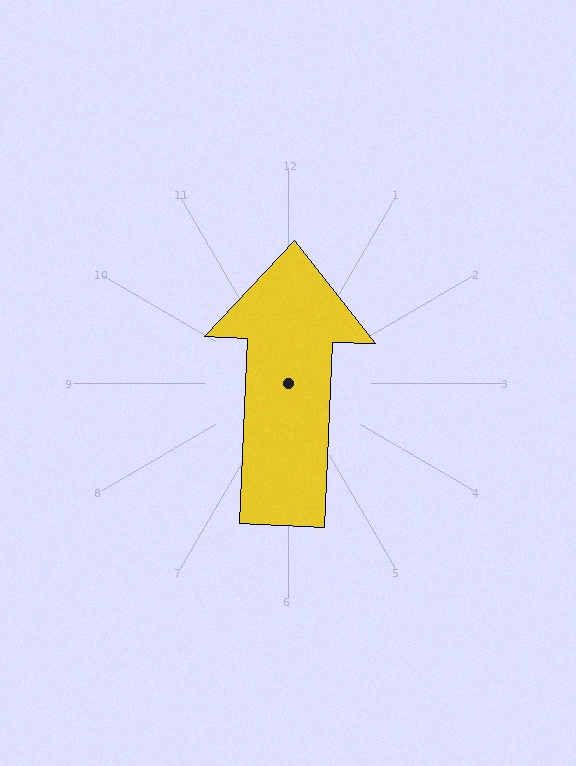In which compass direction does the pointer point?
North.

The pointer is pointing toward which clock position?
Roughly 12 o'clock.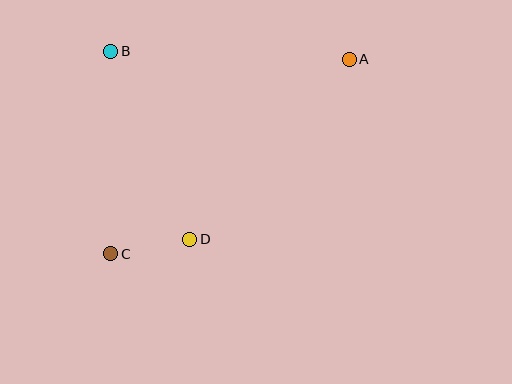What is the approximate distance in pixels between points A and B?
The distance between A and B is approximately 239 pixels.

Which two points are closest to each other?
Points C and D are closest to each other.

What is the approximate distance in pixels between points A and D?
The distance between A and D is approximately 241 pixels.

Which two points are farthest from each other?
Points A and C are farthest from each other.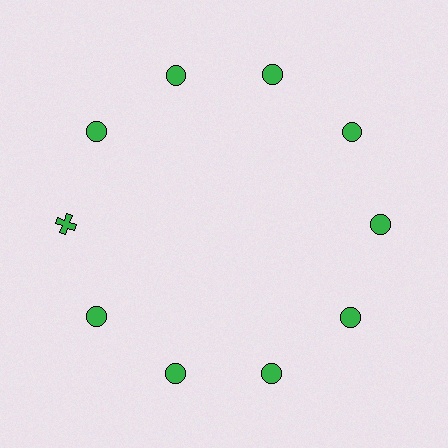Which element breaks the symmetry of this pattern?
The green cross at roughly the 9 o'clock position breaks the symmetry. All other shapes are green circles.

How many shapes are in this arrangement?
There are 10 shapes arranged in a ring pattern.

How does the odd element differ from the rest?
It has a different shape: cross instead of circle.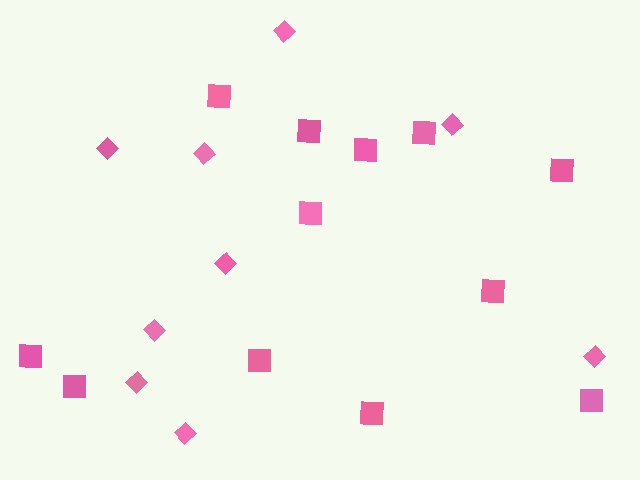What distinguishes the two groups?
There are 2 groups: one group of squares (12) and one group of diamonds (9).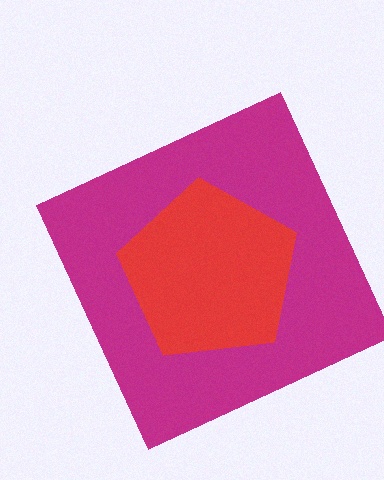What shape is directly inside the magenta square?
The red pentagon.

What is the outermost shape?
The magenta square.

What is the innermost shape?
The red pentagon.